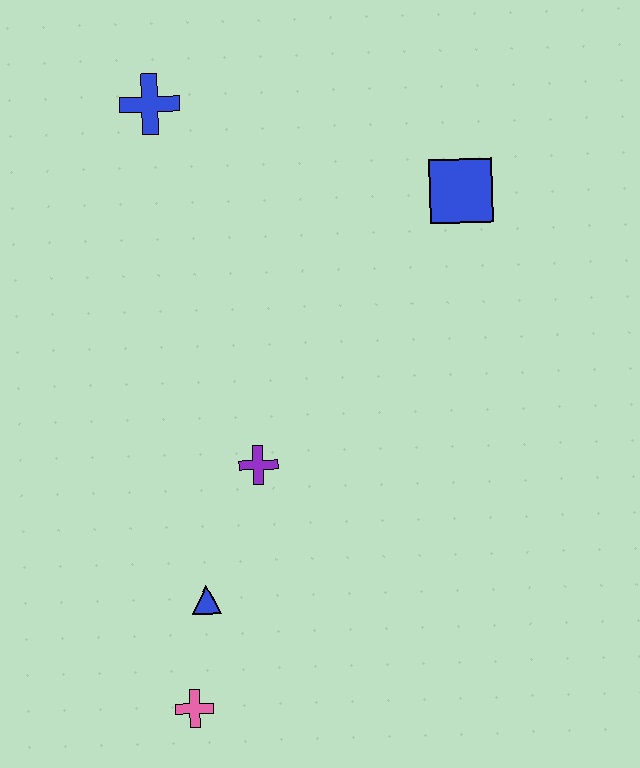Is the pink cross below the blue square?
Yes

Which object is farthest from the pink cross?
The blue cross is farthest from the pink cross.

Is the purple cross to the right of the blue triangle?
Yes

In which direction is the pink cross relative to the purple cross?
The pink cross is below the purple cross.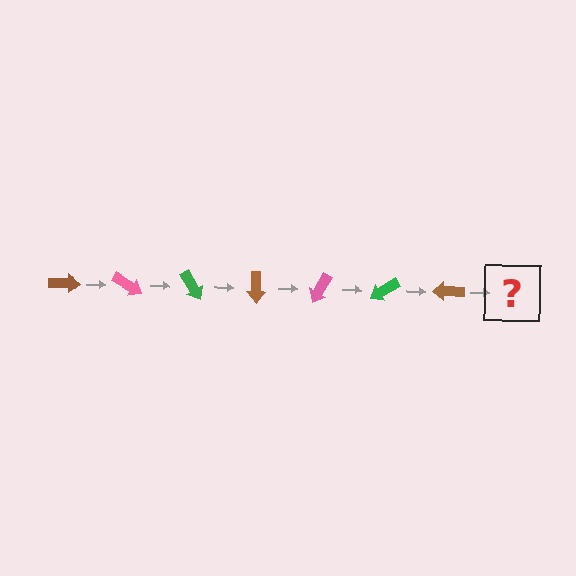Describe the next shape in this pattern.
It should be a pink arrow, rotated 210 degrees from the start.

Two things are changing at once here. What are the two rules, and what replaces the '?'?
The two rules are that it rotates 30 degrees each step and the color cycles through brown, pink, and green. The '?' should be a pink arrow, rotated 210 degrees from the start.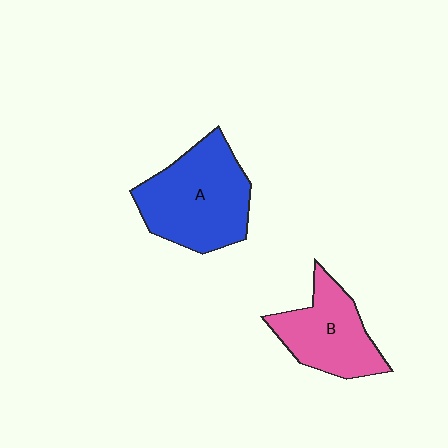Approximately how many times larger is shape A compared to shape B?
Approximately 1.4 times.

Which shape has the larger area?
Shape A (blue).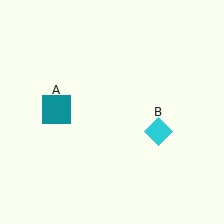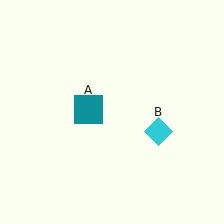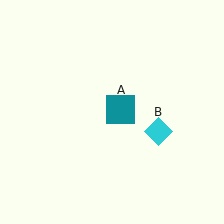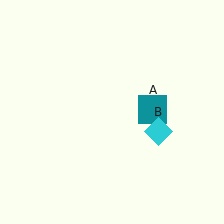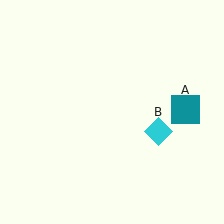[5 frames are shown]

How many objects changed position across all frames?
1 object changed position: teal square (object A).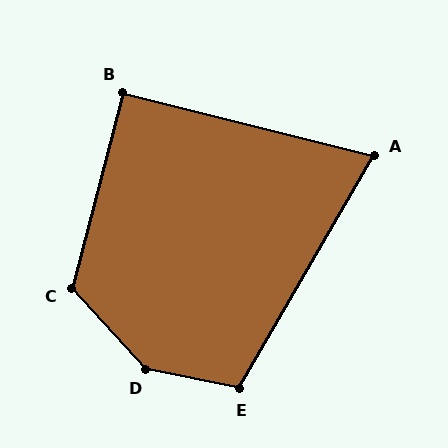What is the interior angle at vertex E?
Approximately 109 degrees (obtuse).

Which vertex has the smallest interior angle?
A, at approximately 74 degrees.